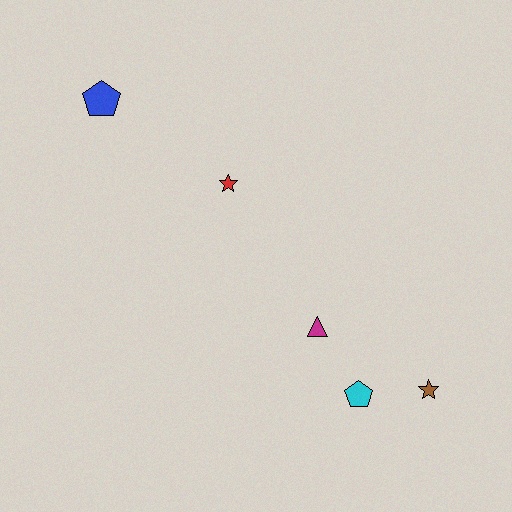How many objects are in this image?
There are 5 objects.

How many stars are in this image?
There are 2 stars.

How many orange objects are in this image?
There are no orange objects.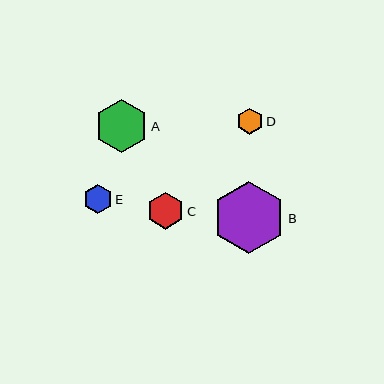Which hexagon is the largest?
Hexagon B is the largest with a size of approximately 73 pixels.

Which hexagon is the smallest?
Hexagon D is the smallest with a size of approximately 26 pixels.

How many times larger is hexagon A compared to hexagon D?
Hexagon A is approximately 2.1 times the size of hexagon D.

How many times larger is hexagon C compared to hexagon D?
Hexagon C is approximately 1.4 times the size of hexagon D.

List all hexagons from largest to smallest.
From largest to smallest: B, A, C, E, D.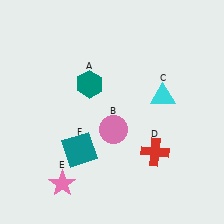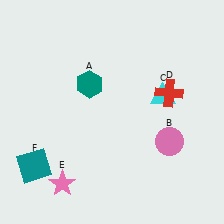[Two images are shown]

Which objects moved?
The objects that moved are: the pink circle (B), the red cross (D), the teal square (F).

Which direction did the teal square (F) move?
The teal square (F) moved left.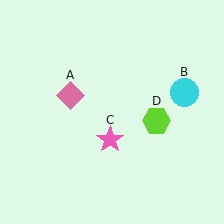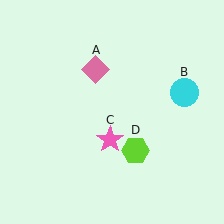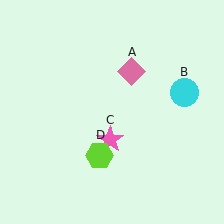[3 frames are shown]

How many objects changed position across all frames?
2 objects changed position: pink diamond (object A), lime hexagon (object D).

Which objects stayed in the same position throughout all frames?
Cyan circle (object B) and pink star (object C) remained stationary.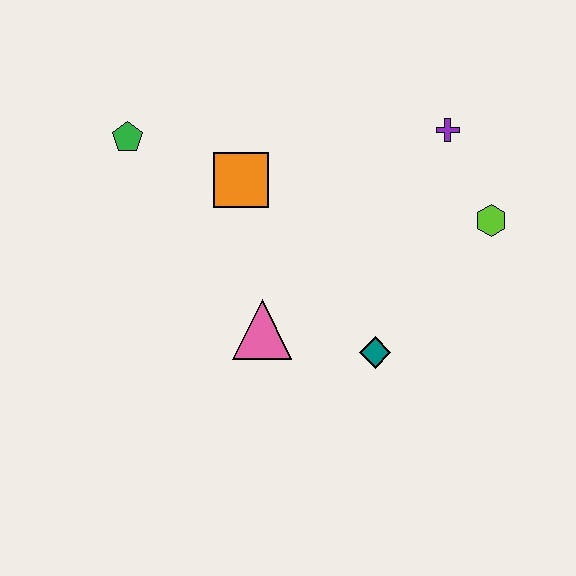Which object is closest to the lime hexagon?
The purple cross is closest to the lime hexagon.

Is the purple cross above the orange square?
Yes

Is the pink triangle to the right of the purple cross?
No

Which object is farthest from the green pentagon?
The lime hexagon is farthest from the green pentagon.